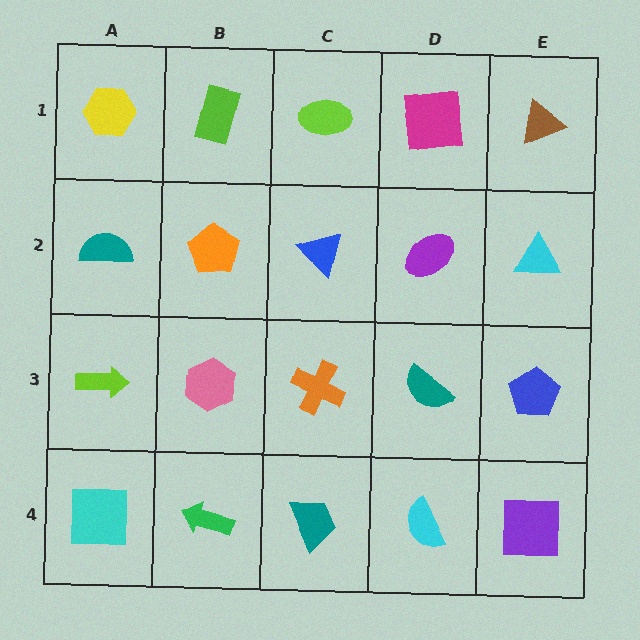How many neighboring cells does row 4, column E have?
2.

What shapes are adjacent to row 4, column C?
An orange cross (row 3, column C), a green arrow (row 4, column B), a cyan semicircle (row 4, column D).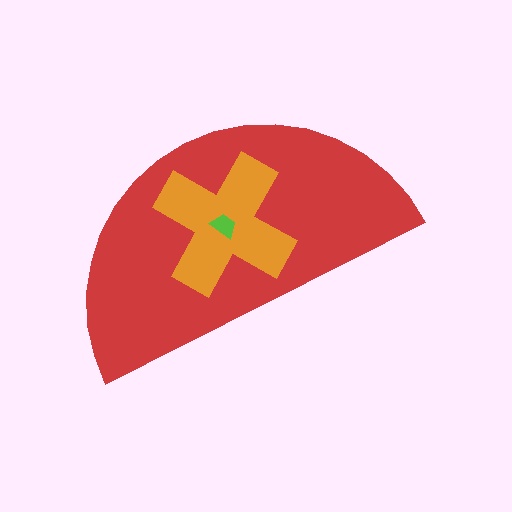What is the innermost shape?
The lime trapezoid.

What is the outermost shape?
The red semicircle.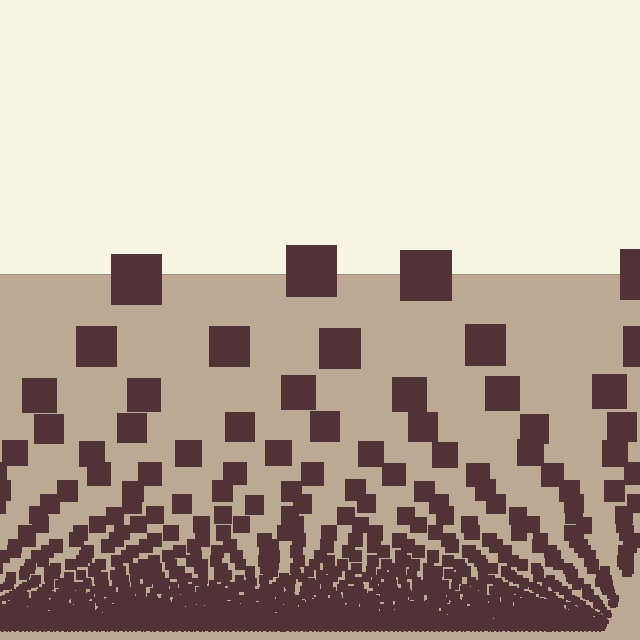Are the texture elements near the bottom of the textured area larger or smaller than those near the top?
Smaller. The gradient is inverted — elements near the bottom are smaller and denser.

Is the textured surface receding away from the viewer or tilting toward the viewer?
The surface appears to tilt toward the viewer. Texture elements get larger and sparser toward the top.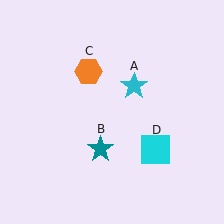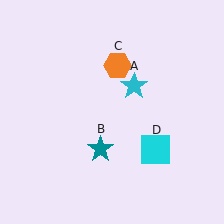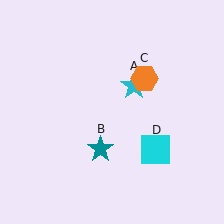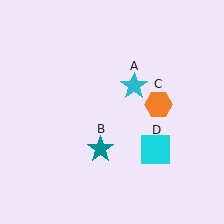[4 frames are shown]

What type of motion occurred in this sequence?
The orange hexagon (object C) rotated clockwise around the center of the scene.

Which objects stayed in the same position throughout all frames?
Cyan star (object A) and teal star (object B) and cyan square (object D) remained stationary.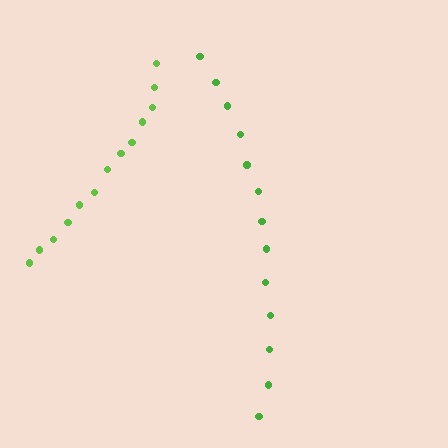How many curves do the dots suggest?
There are 2 distinct paths.